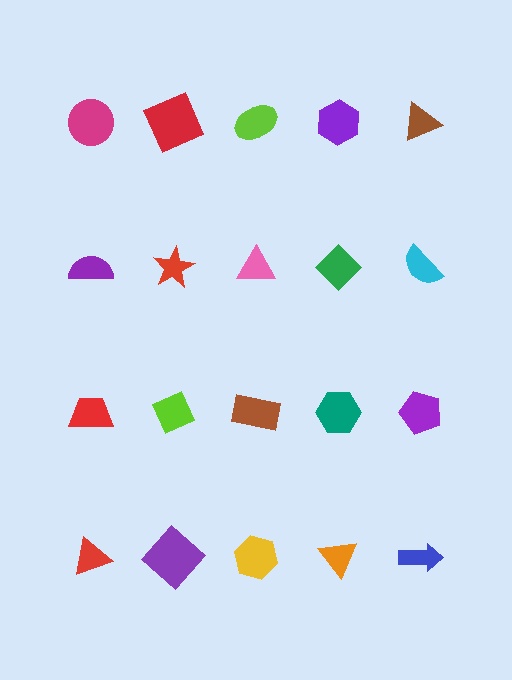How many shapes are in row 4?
5 shapes.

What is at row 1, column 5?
A brown triangle.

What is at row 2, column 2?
A red star.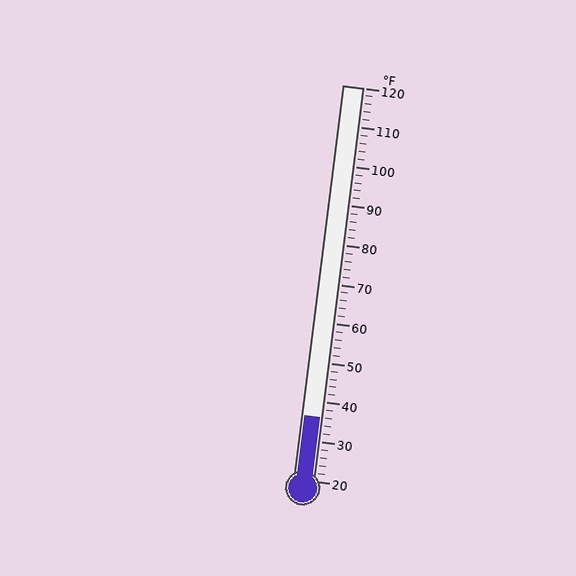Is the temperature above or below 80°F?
The temperature is below 80°F.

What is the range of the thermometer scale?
The thermometer scale ranges from 20°F to 120°F.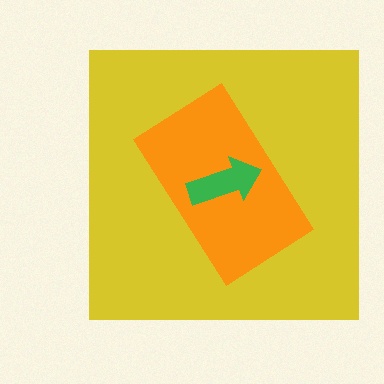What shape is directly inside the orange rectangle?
The green arrow.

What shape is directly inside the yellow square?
The orange rectangle.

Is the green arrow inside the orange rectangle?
Yes.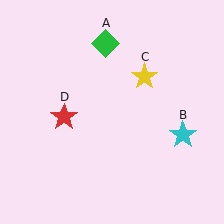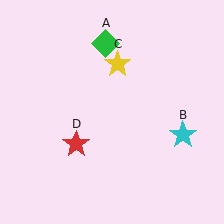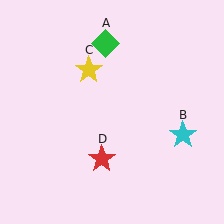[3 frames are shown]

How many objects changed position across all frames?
2 objects changed position: yellow star (object C), red star (object D).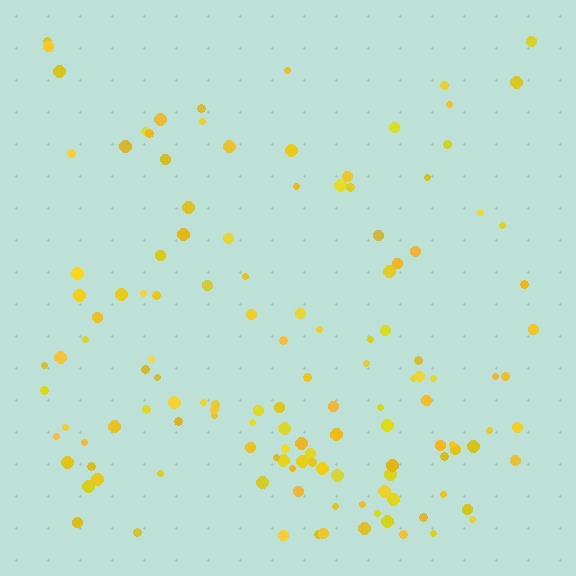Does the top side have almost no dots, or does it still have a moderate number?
Still a moderate number, just noticeably fewer than the bottom.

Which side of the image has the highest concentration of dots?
The bottom.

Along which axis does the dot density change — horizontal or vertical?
Vertical.